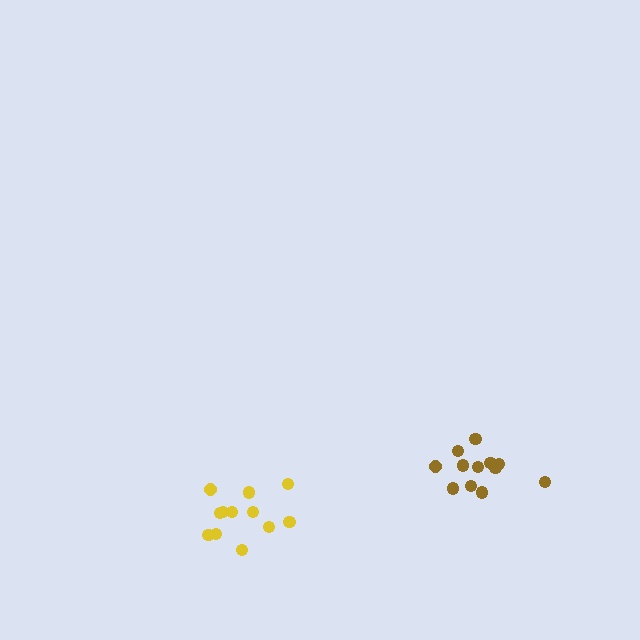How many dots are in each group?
Group 1: 12 dots, Group 2: 12 dots (24 total).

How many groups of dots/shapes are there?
There are 2 groups.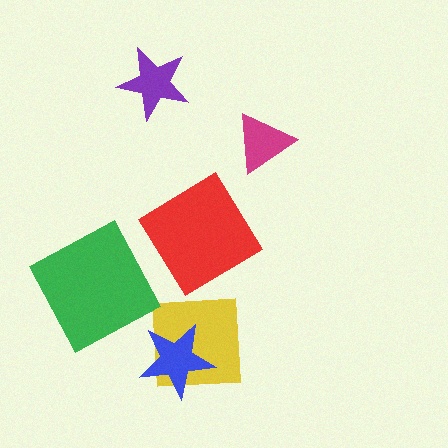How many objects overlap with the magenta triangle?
0 objects overlap with the magenta triangle.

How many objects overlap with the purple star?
0 objects overlap with the purple star.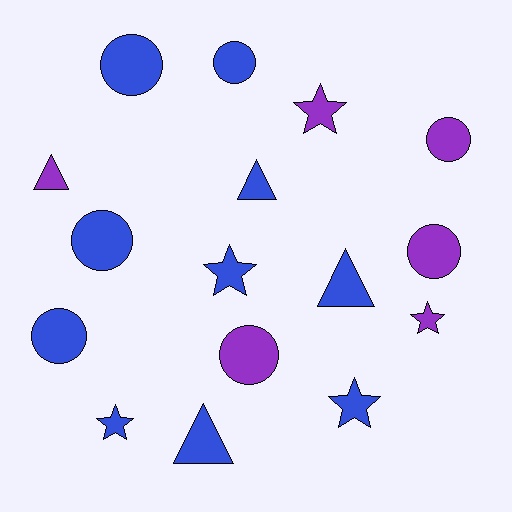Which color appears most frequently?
Blue, with 10 objects.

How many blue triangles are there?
There are 3 blue triangles.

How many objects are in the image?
There are 16 objects.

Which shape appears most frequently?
Circle, with 7 objects.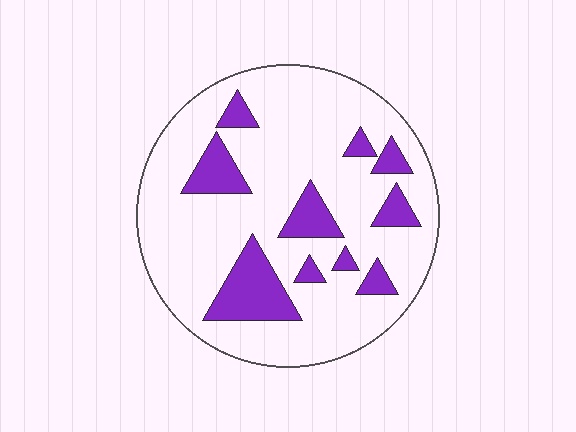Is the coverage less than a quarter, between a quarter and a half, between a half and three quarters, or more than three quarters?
Less than a quarter.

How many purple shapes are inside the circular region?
10.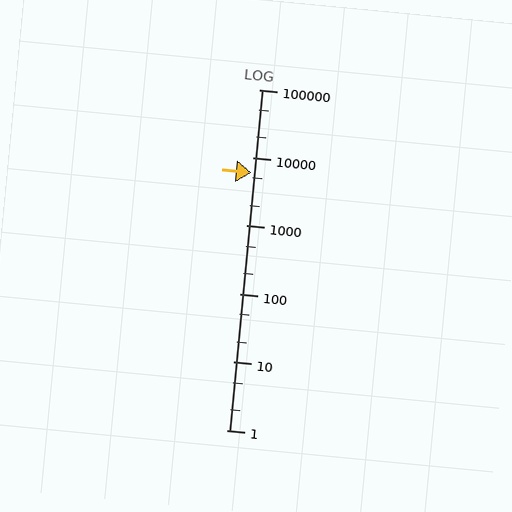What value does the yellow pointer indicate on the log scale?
The pointer indicates approximately 6100.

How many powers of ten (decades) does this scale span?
The scale spans 5 decades, from 1 to 100000.